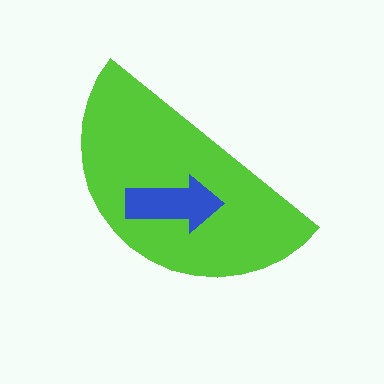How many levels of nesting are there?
2.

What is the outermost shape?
The lime semicircle.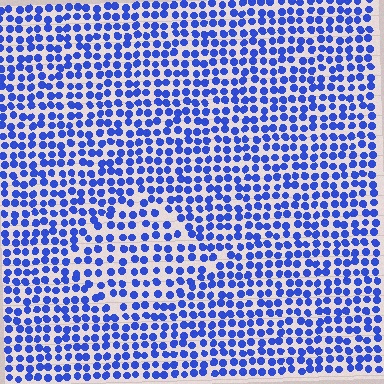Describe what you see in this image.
The image contains small blue elements arranged at two different densities. A diamond-shaped region is visible where the elements are less densely packed than the surrounding area.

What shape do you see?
I see a diamond.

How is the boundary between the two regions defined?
The boundary is defined by a change in element density (approximately 1.4x ratio). All elements are the same color, size, and shape.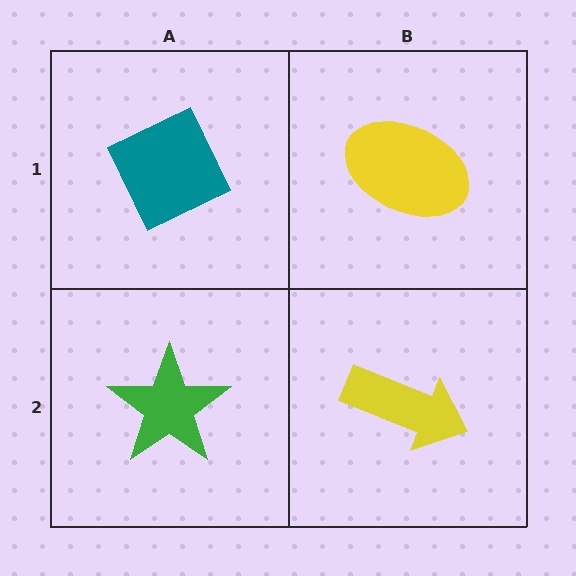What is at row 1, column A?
A teal diamond.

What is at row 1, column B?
A yellow ellipse.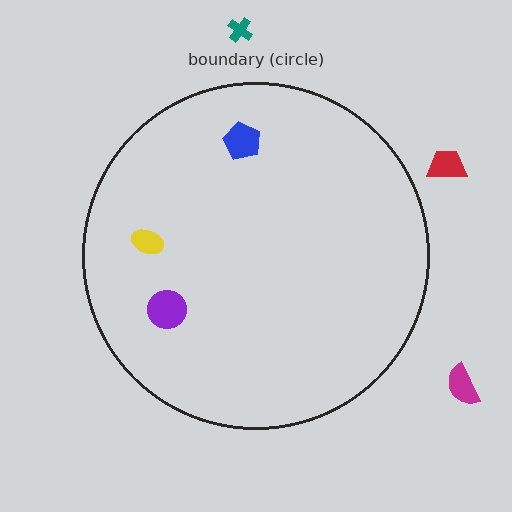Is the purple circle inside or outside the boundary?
Inside.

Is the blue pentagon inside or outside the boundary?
Inside.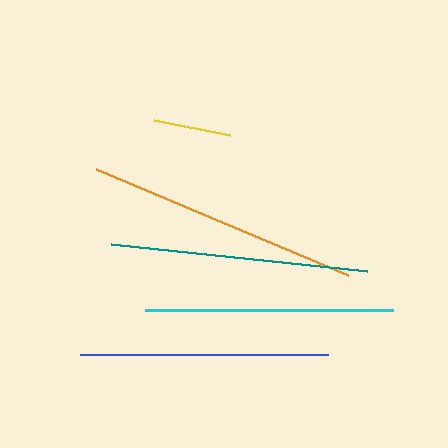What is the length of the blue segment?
The blue segment is approximately 248 pixels long.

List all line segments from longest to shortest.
From longest to shortest: orange, teal, blue, cyan, yellow.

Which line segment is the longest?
The orange line is the longest at approximately 274 pixels.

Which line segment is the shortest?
The yellow line is the shortest at approximately 77 pixels.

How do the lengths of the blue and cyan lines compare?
The blue and cyan lines are approximately the same length.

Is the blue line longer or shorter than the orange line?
The orange line is longer than the blue line.